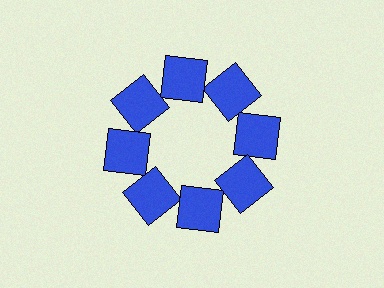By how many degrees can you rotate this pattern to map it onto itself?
The pattern maps onto itself every 45 degrees of rotation.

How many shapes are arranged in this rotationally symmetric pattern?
There are 8 shapes, arranged in 8 groups of 1.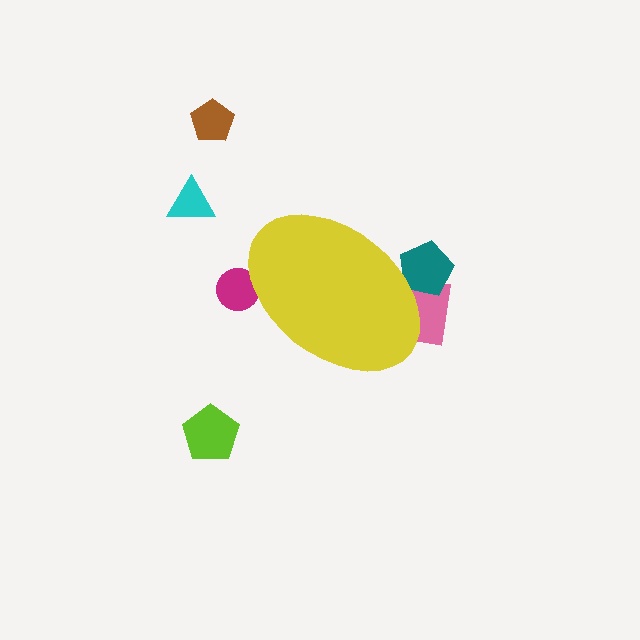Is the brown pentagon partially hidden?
No, the brown pentagon is fully visible.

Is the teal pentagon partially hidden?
Yes, the teal pentagon is partially hidden behind the yellow ellipse.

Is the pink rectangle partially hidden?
Yes, the pink rectangle is partially hidden behind the yellow ellipse.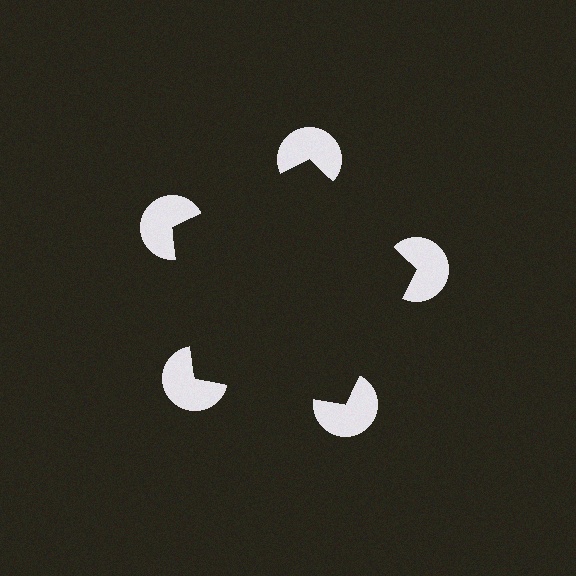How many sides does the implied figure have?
5 sides.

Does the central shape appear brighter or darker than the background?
It typically appears slightly darker than the background, even though no actual brightness change is drawn.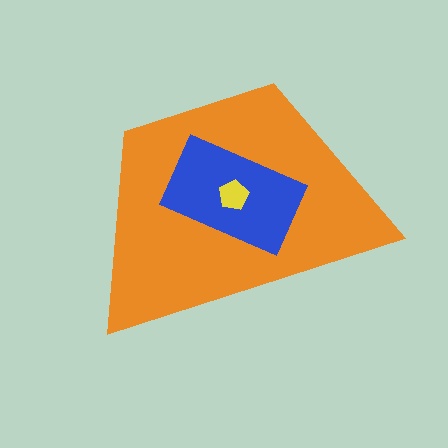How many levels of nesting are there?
3.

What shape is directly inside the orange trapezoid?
The blue rectangle.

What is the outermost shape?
The orange trapezoid.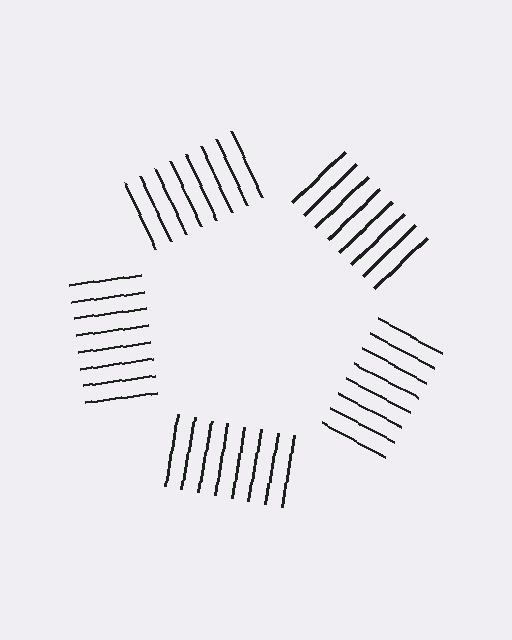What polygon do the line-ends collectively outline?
An illusory pentagon — the line segments terminate on its edges but no continuous stroke is drawn.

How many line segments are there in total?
40 — 8 along each of the 5 edges.